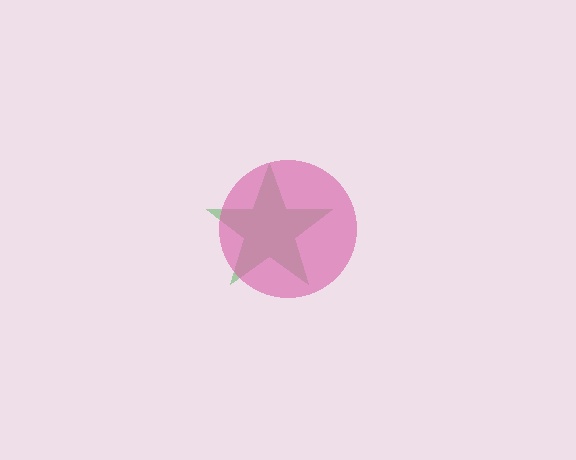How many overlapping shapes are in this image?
There are 2 overlapping shapes in the image.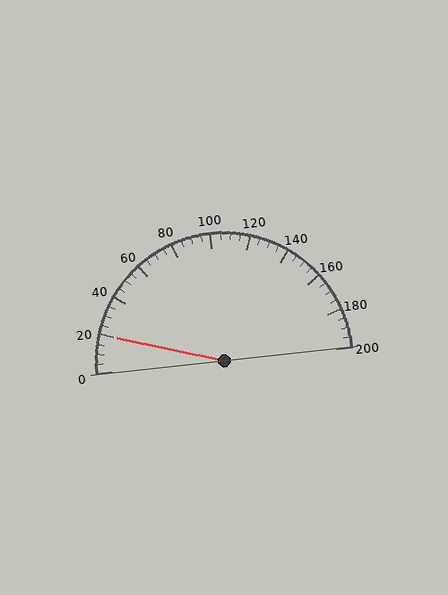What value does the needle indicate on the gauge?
The needle indicates approximately 20.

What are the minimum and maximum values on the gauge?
The gauge ranges from 0 to 200.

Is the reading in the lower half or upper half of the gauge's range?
The reading is in the lower half of the range (0 to 200).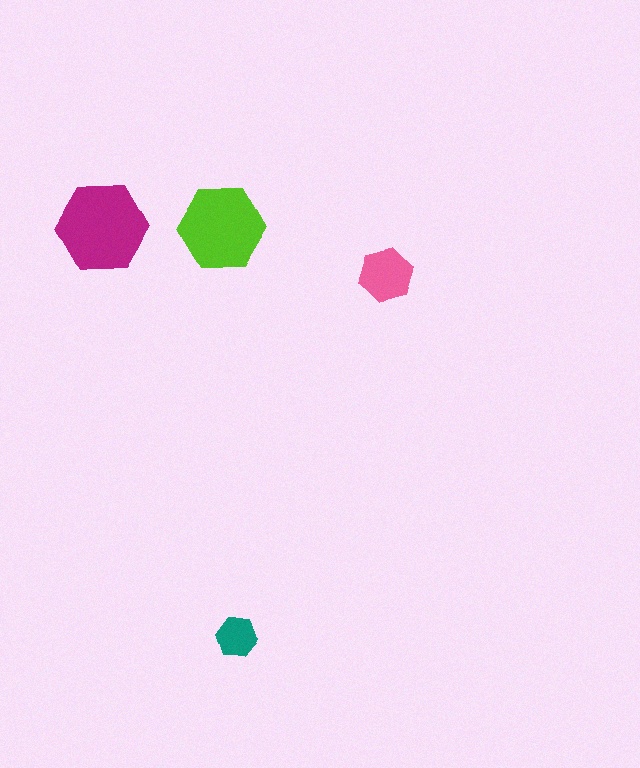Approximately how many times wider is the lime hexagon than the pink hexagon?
About 1.5 times wider.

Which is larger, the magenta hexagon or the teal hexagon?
The magenta one.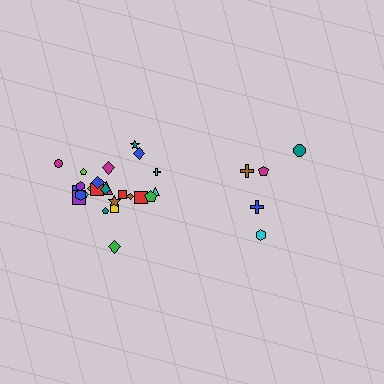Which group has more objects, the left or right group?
The left group.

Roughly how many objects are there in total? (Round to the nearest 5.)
Roughly 30 objects in total.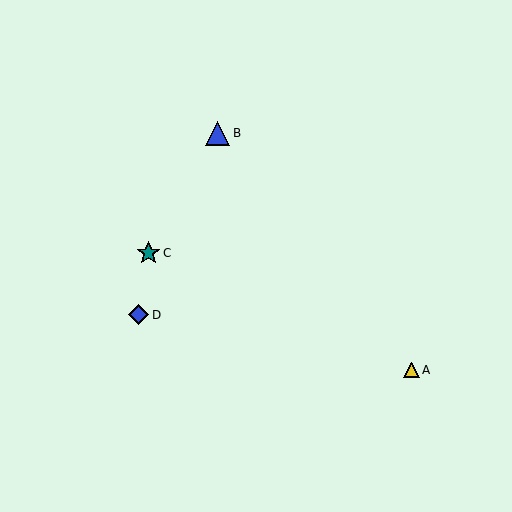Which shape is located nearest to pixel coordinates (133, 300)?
The blue diamond (labeled D) at (139, 315) is nearest to that location.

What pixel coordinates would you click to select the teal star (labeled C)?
Click at (149, 253) to select the teal star C.